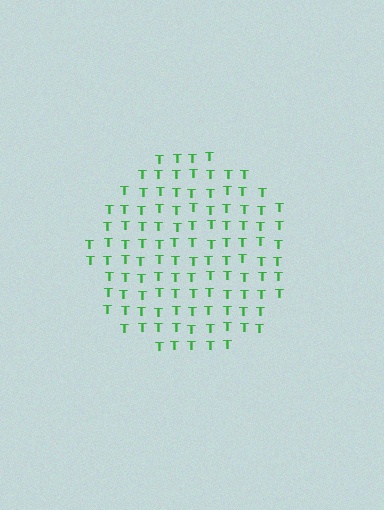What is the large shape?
The large shape is a circle.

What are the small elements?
The small elements are letter T's.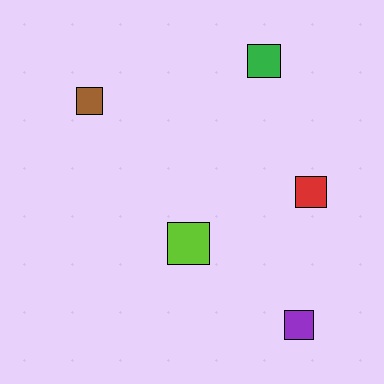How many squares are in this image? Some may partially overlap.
There are 5 squares.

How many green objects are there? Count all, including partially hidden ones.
There is 1 green object.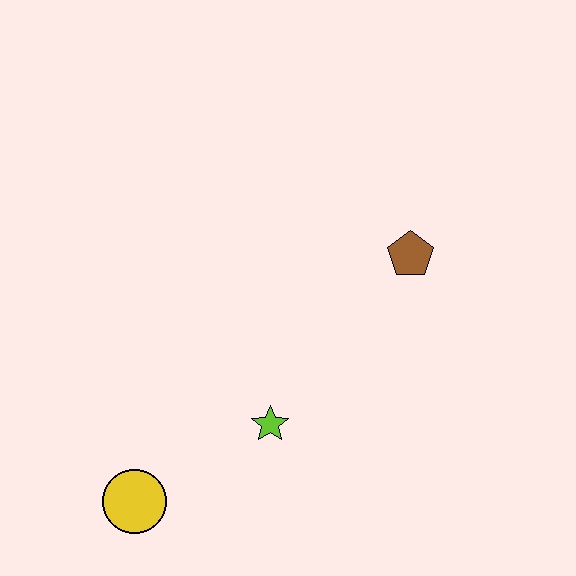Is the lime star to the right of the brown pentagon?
No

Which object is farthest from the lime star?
The brown pentagon is farthest from the lime star.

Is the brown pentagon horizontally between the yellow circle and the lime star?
No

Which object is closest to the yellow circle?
The lime star is closest to the yellow circle.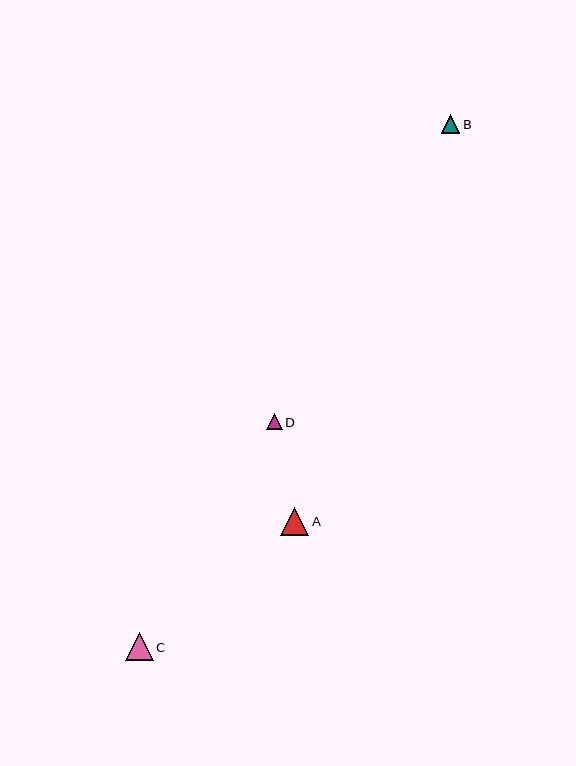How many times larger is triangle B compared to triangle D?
Triangle B is approximately 1.2 times the size of triangle D.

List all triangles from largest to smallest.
From largest to smallest: A, C, B, D.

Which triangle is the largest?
Triangle A is the largest with a size of approximately 28 pixels.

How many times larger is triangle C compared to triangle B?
Triangle C is approximately 1.5 times the size of triangle B.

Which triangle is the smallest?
Triangle D is the smallest with a size of approximately 16 pixels.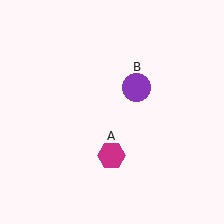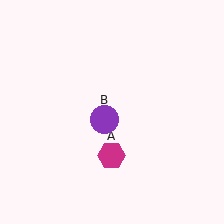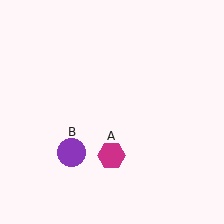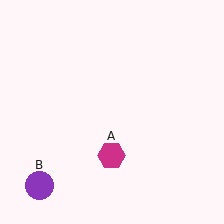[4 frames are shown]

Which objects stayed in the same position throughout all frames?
Magenta hexagon (object A) remained stationary.